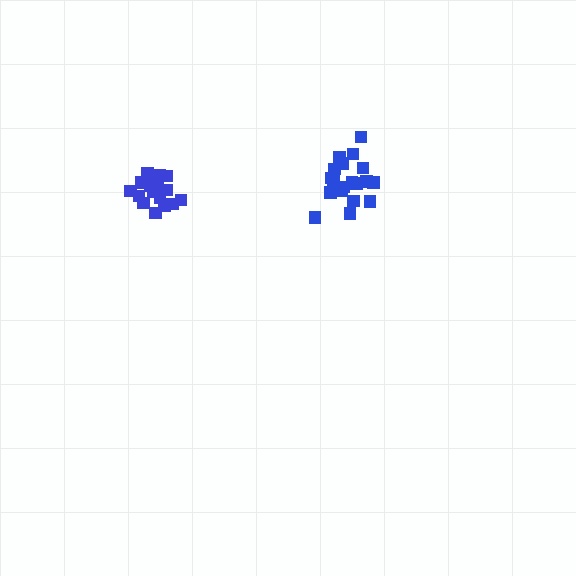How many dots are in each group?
Group 1: 18 dots, Group 2: 19 dots (37 total).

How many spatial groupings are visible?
There are 2 spatial groupings.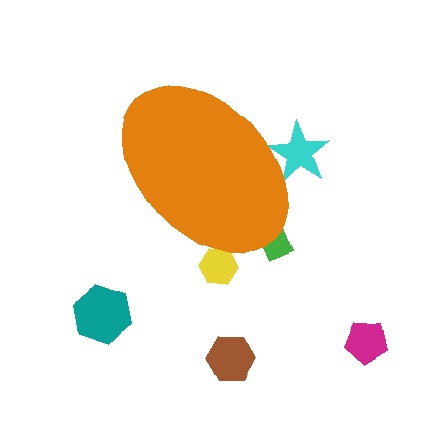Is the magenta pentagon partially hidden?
No, the magenta pentagon is fully visible.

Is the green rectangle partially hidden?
Yes, the green rectangle is partially hidden behind the orange ellipse.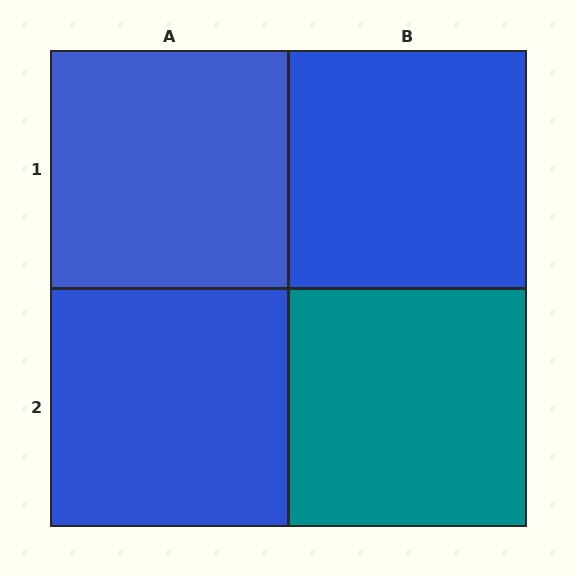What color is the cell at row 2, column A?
Blue.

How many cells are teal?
1 cell is teal.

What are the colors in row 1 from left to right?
Blue, blue.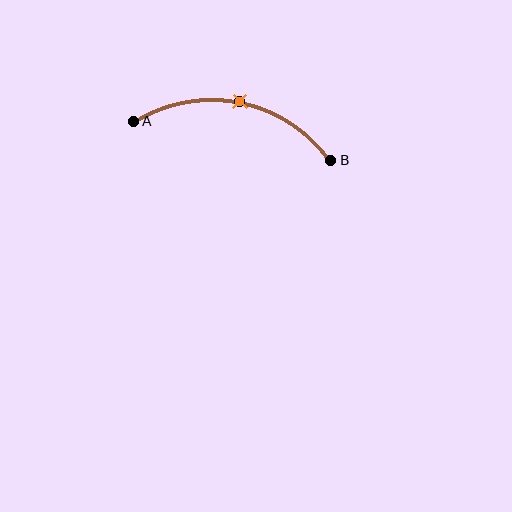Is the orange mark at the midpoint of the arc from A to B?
Yes. The orange mark lies on the arc at equal arc-length from both A and B — it is the arc midpoint.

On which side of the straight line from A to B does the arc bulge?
The arc bulges above the straight line connecting A and B.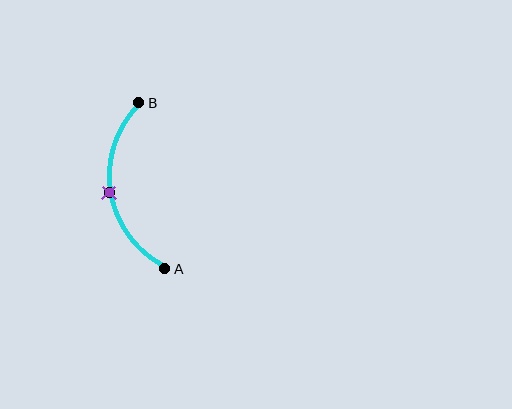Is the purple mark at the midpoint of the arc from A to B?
Yes. The purple mark lies on the arc at equal arc-length from both A and B — it is the arc midpoint.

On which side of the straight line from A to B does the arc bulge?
The arc bulges to the left of the straight line connecting A and B.